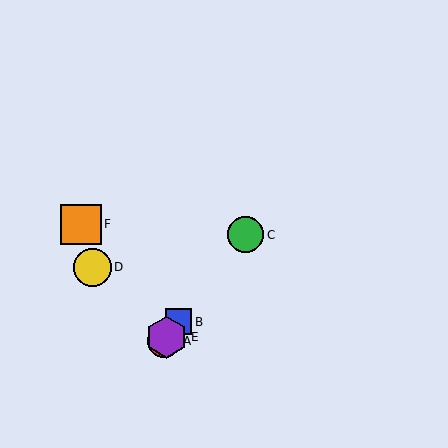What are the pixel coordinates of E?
Object E is at (167, 337).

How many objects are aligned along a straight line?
4 objects (A, B, C, E) are aligned along a straight line.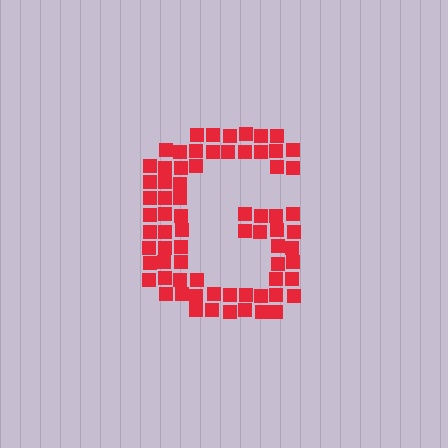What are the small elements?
The small elements are squares.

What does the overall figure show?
The overall figure shows the letter G.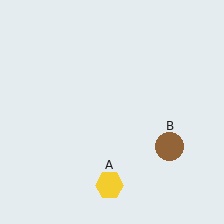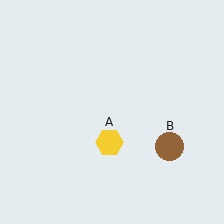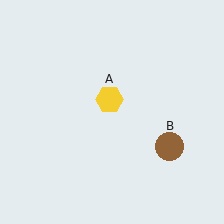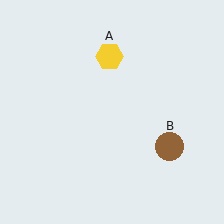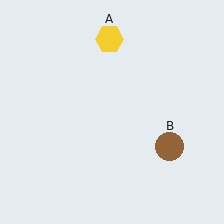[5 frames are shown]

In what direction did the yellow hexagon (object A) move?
The yellow hexagon (object A) moved up.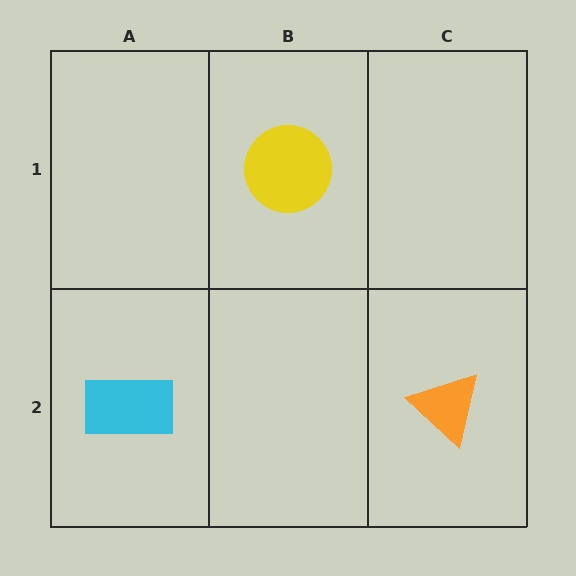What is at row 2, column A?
A cyan rectangle.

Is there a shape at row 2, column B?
No, that cell is empty.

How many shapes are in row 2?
2 shapes.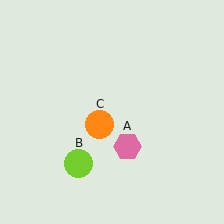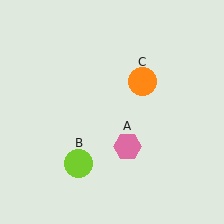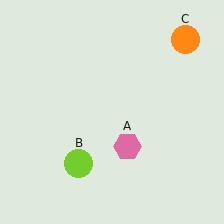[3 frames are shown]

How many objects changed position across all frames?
1 object changed position: orange circle (object C).